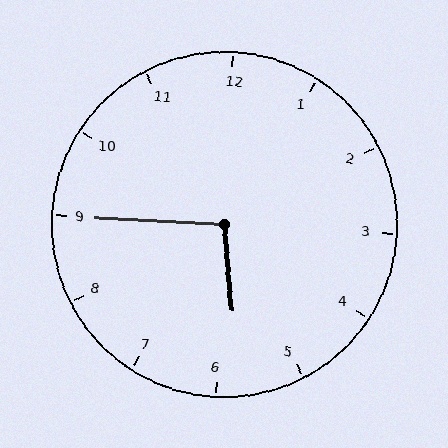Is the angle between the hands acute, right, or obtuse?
It is obtuse.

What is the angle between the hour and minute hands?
Approximately 98 degrees.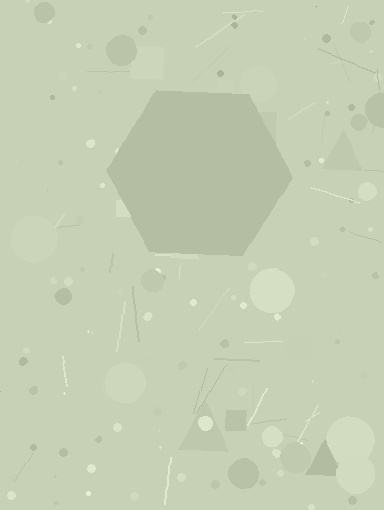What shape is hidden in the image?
A hexagon is hidden in the image.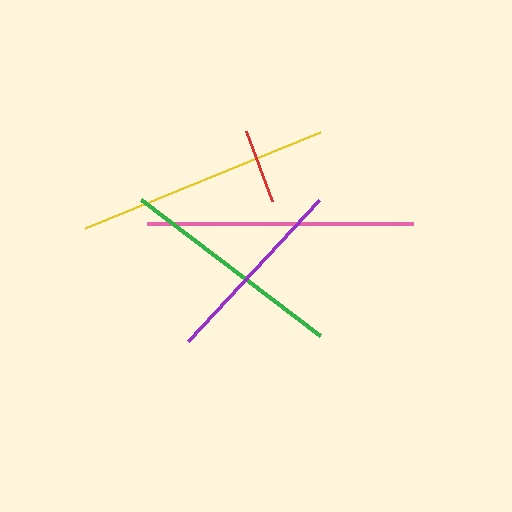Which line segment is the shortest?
The red line is the shortest at approximately 74 pixels.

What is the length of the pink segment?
The pink segment is approximately 266 pixels long.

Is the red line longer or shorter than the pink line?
The pink line is longer than the red line.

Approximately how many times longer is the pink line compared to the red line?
The pink line is approximately 3.6 times the length of the red line.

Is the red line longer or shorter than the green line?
The green line is longer than the red line.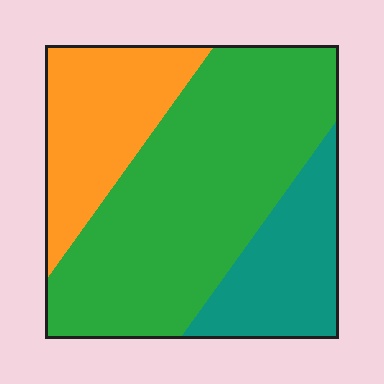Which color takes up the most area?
Green, at roughly 55%.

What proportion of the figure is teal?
Teal takes up about one fifth (1/5) of the figure.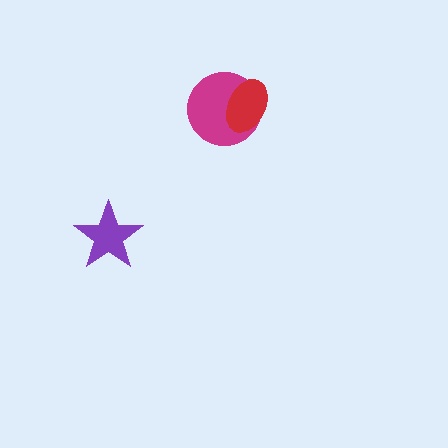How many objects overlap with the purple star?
0 objects overlap with the purple star.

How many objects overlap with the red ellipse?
1 object overlaps with the red ellipse.